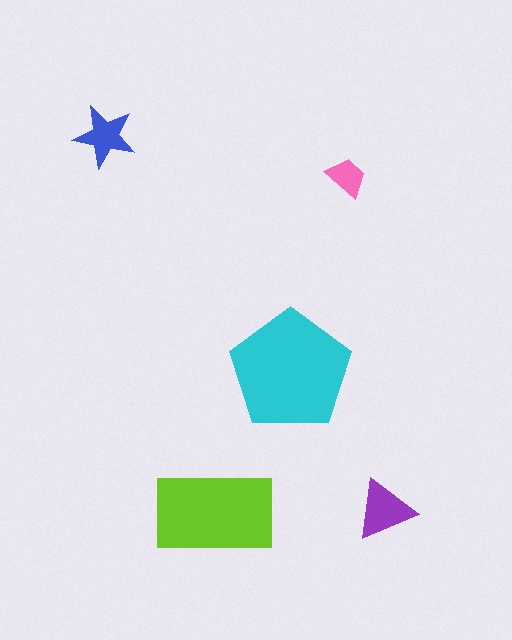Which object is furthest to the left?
The blue star is leftmost.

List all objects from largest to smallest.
The cyan pentagon, the lime rectangle, the purple triangle, the blue star, the pink trapezoid.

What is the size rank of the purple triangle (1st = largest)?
3rd.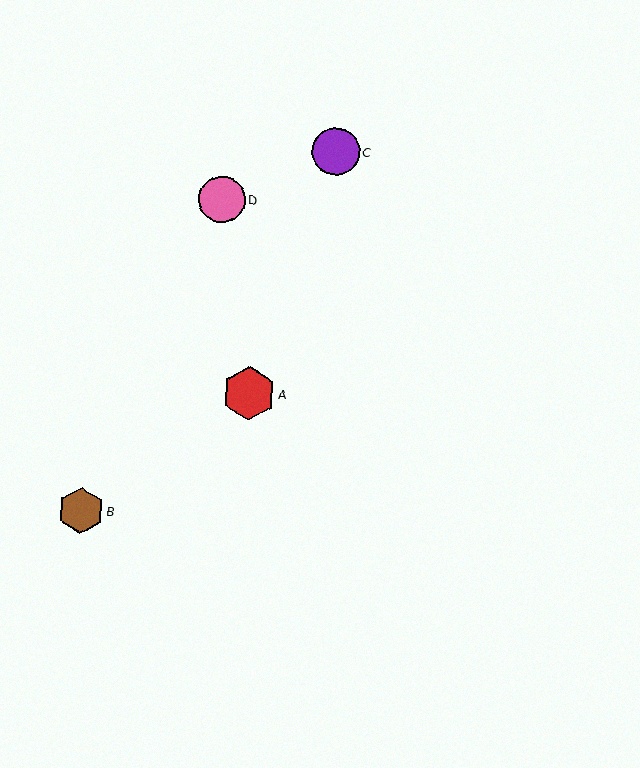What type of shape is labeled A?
Shape A is a red hexagon.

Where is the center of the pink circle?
The center of the pink circle is at (222, 199).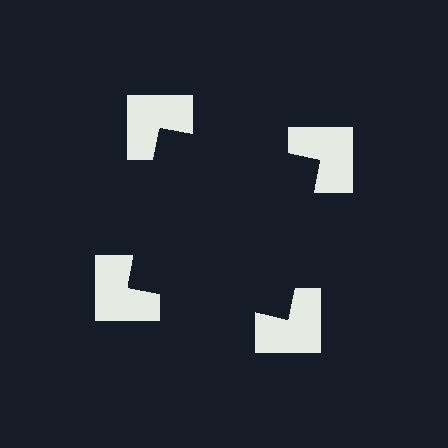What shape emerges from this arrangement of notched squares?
An illusory square — its edges are inferred from the aligned wedge cuts in the notched squares, not physically drawn.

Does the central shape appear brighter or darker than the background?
It typically appears slightly darker than the background, even though no actual brightness change is drawn.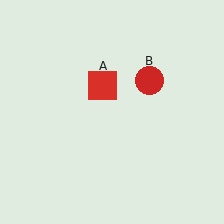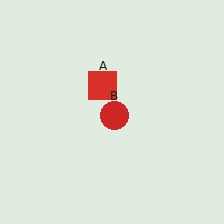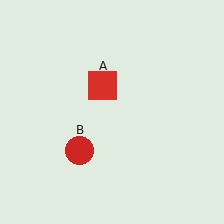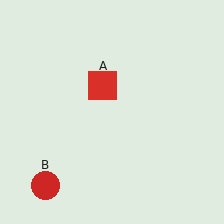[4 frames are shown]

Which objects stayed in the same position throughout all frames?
Red square (object A) remained stationary.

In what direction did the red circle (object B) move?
The red circle (object B) moved down and to the left.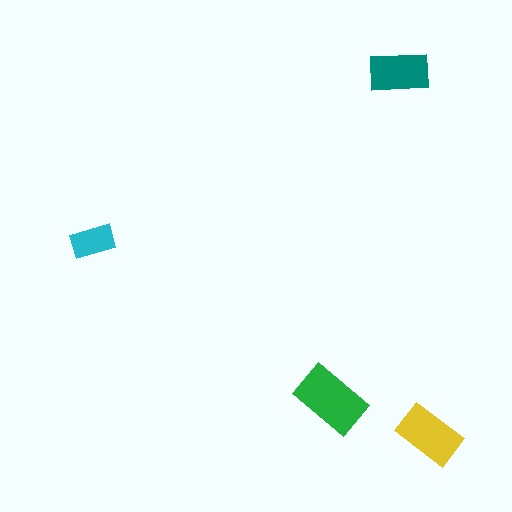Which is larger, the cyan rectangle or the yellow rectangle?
The yellow one.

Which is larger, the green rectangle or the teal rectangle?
The green one.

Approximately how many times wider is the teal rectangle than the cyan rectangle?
About 1.5 times wider.